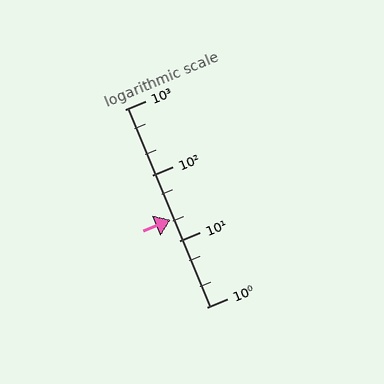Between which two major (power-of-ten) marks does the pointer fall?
The pointer is between 10 and 100.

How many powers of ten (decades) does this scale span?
The scale spans 3 decades, from 1 to 1000.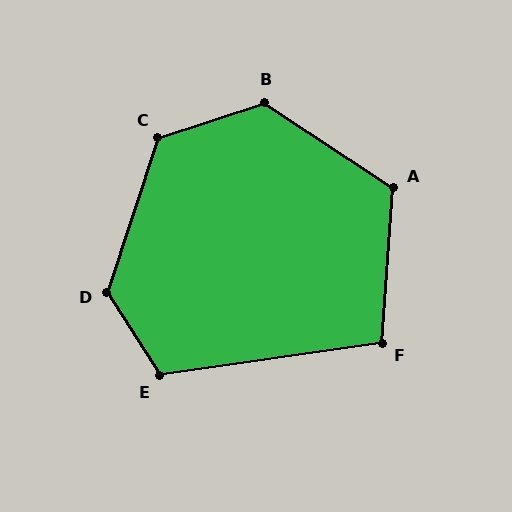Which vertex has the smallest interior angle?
F, at approximately 102 degrees.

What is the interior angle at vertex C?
Approximately 126 degrees (obtuse).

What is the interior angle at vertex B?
Approximately 128 degrees (obtuse).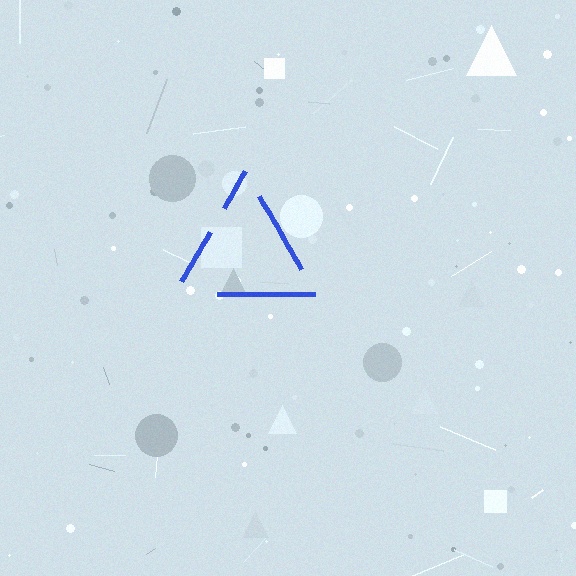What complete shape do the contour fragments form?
The contour fragments form a triangle.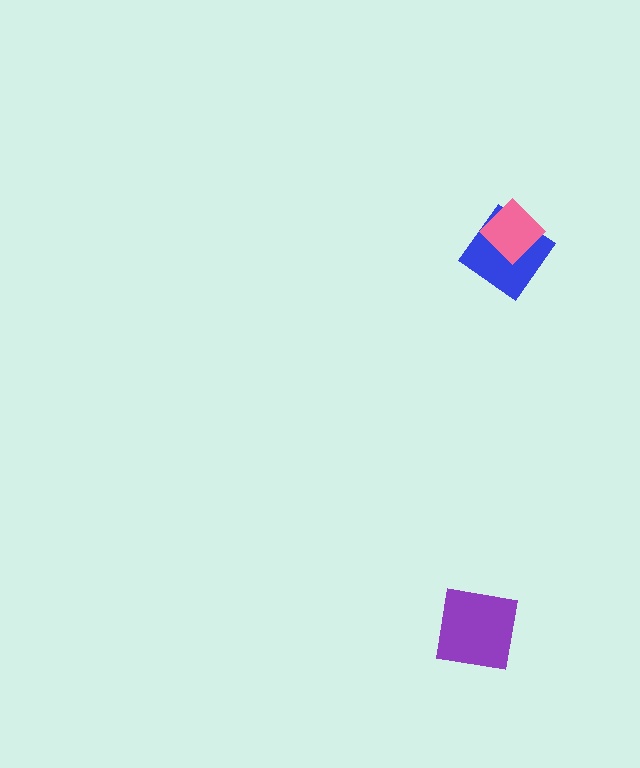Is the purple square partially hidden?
No, no other shape covers it.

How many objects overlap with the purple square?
0 objects overlap with the purple square.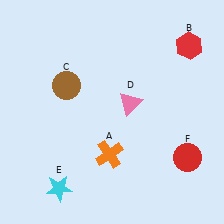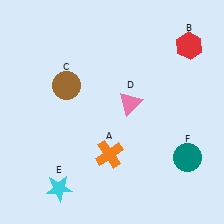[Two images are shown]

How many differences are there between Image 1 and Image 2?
There is 1 difference between the two images.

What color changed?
The circle (F) changed from red in Image 1 to teal in Image 2.